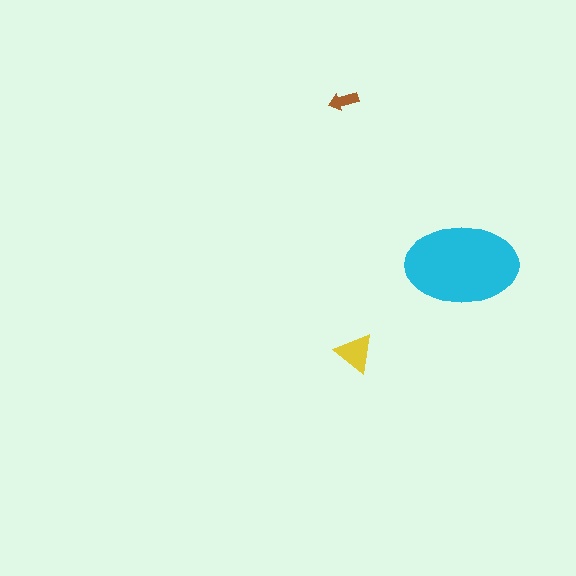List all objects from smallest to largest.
The brown arrow, the yellow triangle, the cyan ellipse.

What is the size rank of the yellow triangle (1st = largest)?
2nd.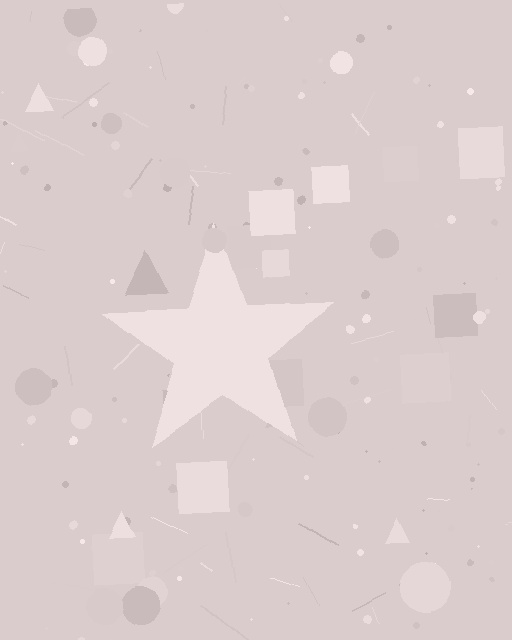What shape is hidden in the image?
A star is hidden in the image.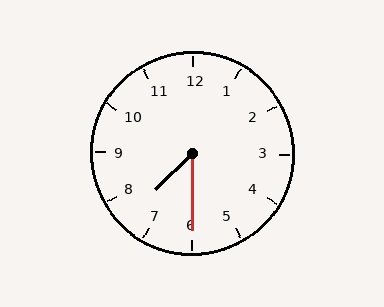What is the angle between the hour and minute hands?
Approximately 45 degrees.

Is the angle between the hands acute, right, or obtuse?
It is acute.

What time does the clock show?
7:30.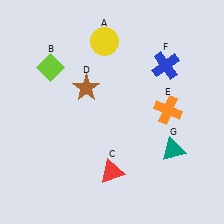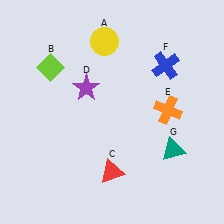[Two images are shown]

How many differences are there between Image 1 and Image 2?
There is 1 difference between the two images.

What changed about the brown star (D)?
In Image 1, D is brown. In Image 2, it changed to purple.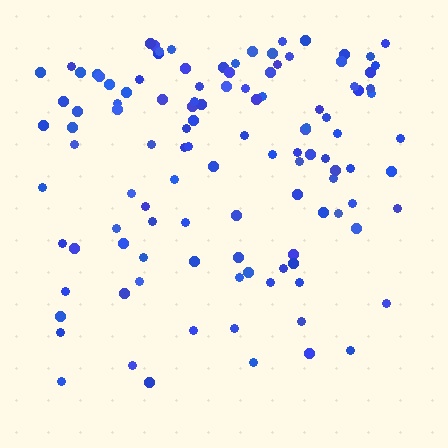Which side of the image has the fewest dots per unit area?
The bottom.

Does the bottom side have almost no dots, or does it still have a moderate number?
Still a moderate number, just noticeably fewer than the top.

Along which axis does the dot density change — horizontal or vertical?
Vertical.